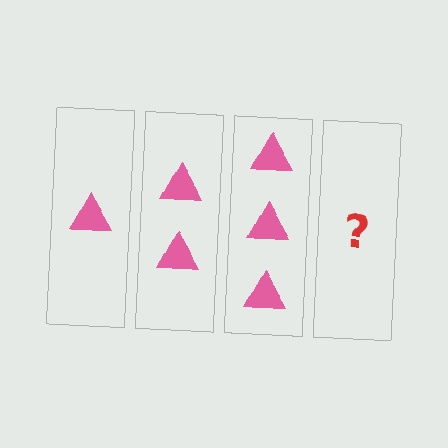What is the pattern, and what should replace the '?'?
The pattern is that each step adds one more triangle. The '?' should be 4 triangles.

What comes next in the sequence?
The next element should be 4 triangles.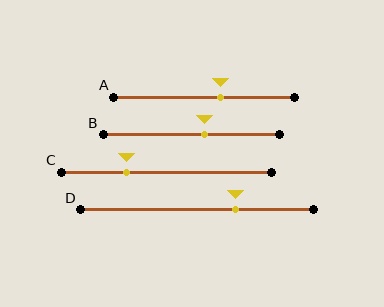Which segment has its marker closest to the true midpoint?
Segment B has its marker closest to the true midpoint.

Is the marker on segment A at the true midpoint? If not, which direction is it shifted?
No, the marker on segment A is shifted to the right by about 9% of the segment length.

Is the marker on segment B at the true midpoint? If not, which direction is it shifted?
No, the marker on segment B is shifted to the right by about 7% of the segment length.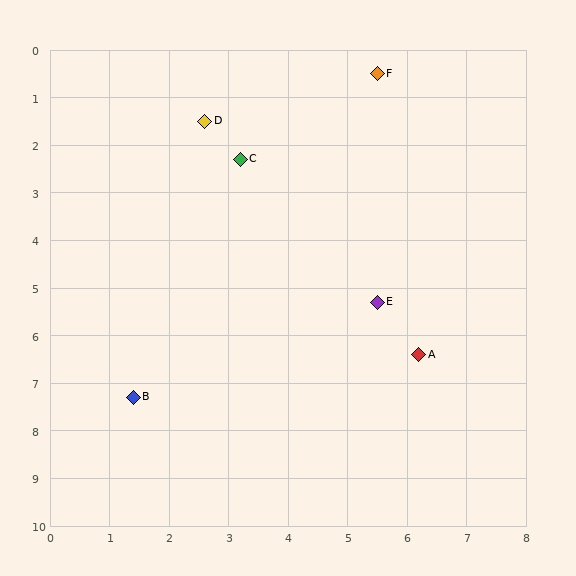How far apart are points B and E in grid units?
Points B and E are about 4.6 grid units apart.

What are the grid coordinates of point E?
Point E is at approximately (5.5, 5.3).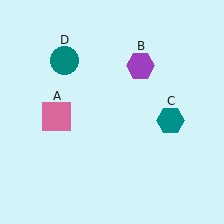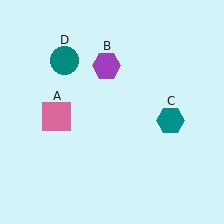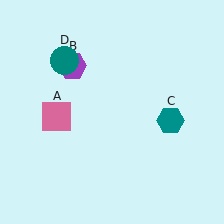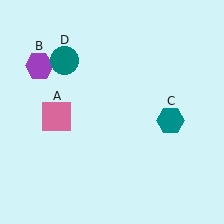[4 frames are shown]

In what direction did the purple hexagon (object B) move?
The purple hexagon (object B) moved left.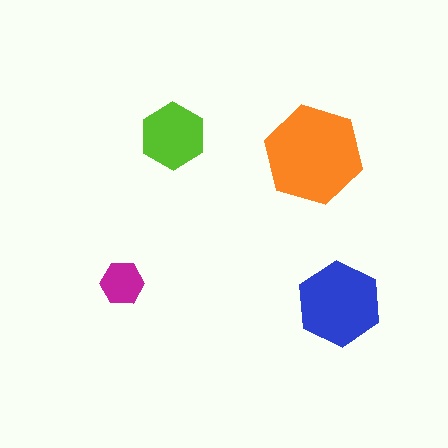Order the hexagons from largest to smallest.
the orange one, the blue one, the lime one, the magenta one.